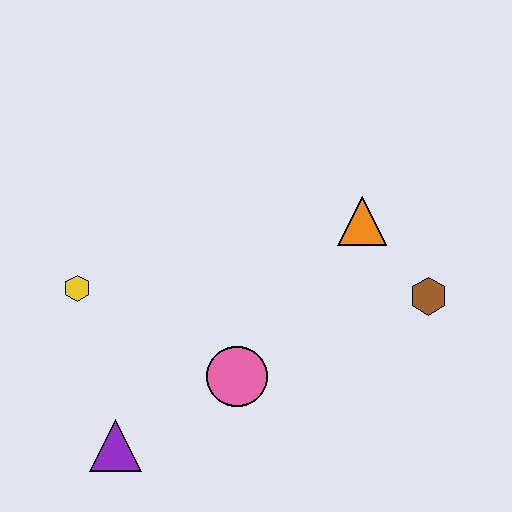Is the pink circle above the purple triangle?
Yes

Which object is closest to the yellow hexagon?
The purple triangle is closest to the yellow hexagon.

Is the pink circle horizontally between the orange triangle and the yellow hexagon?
Yes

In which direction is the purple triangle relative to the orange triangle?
The purple triangle is to the left of the orange triangle.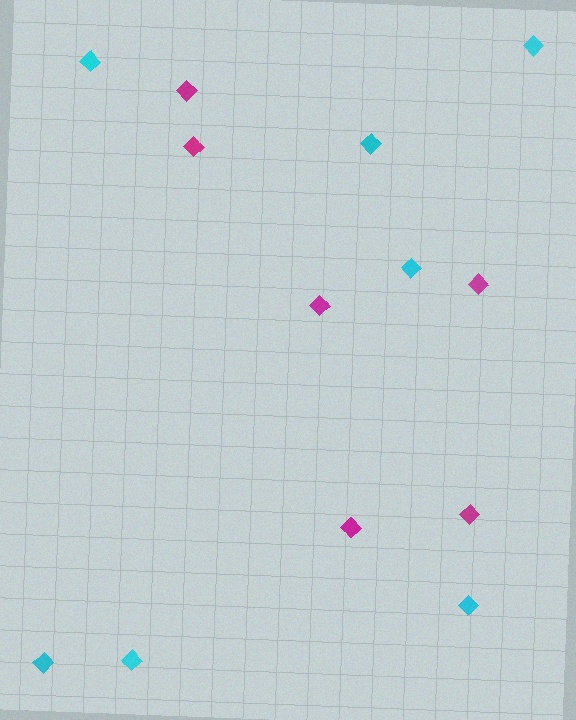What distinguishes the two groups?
There are 2 groups: one group of magenta diamonds (6) and one group of cyan diamonds (7).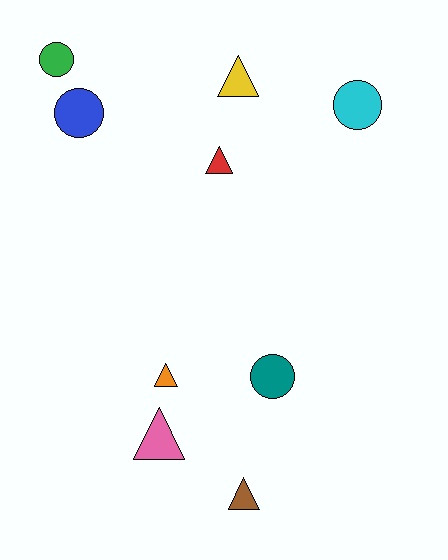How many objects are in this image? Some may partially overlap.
There are 9 objects.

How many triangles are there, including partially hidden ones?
There are 5 triangles.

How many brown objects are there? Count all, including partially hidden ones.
There is 1 brown object.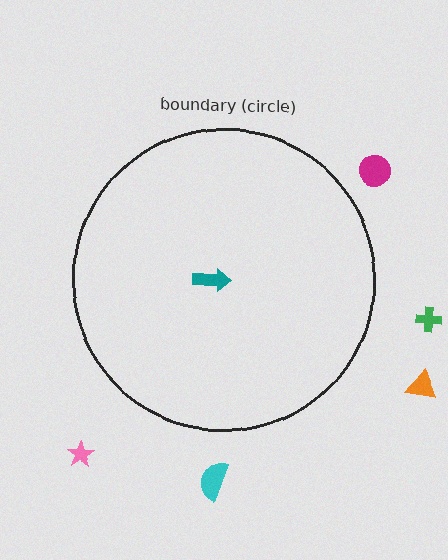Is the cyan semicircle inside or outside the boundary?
Outside.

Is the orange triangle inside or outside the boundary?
Outside.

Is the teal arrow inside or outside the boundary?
Inside.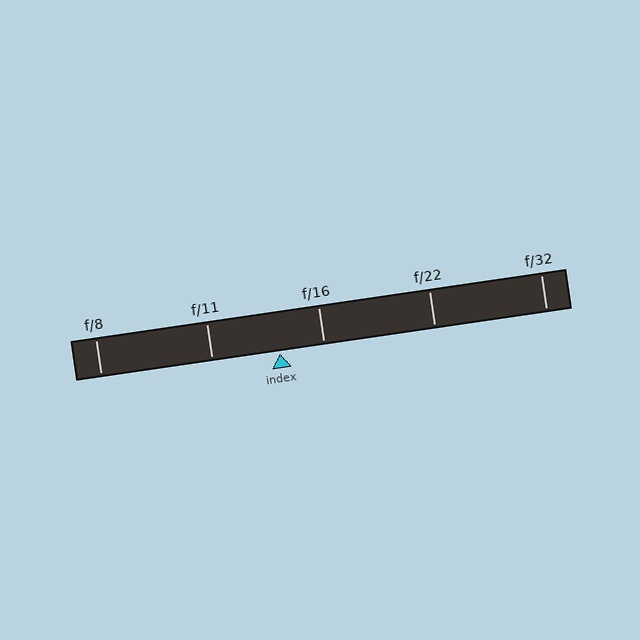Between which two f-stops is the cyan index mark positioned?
The index mark is between f/11 and f/16.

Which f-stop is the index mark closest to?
The index mark is closest to f/16.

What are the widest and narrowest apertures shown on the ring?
The widest aperture shown is f/8 and the narrowest is f/32.